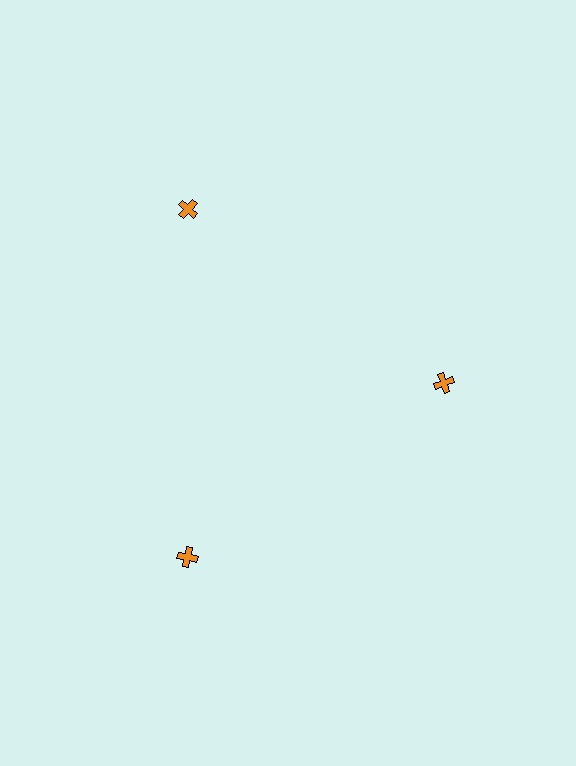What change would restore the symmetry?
The symmetry would be restored by moving it outward, back onto the ring so that all 3 crosses sit at equal angles and equal distance from the center.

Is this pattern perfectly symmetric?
No. The 3 orange crosses are arranged in a ring, but one element near the 3 o'clock position is pulled inward toward the center, breaking the 3-fold rotational symmetry.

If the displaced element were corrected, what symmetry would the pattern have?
It would have 3-fold rotational symmetry — the pattern would map onto itself every 120 degrees.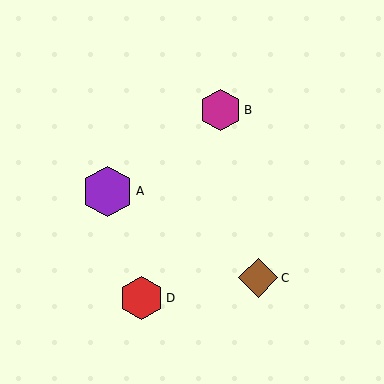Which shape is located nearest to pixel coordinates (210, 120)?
The magenta hexagon (labeled B) at (220, 110) is nearest to that location.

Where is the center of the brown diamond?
The center of the brown diamond is at (258, 278).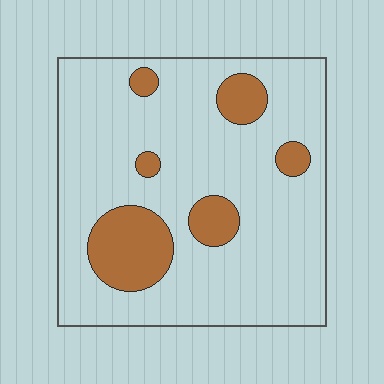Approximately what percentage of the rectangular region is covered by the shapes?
Approximately 15%.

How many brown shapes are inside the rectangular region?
6.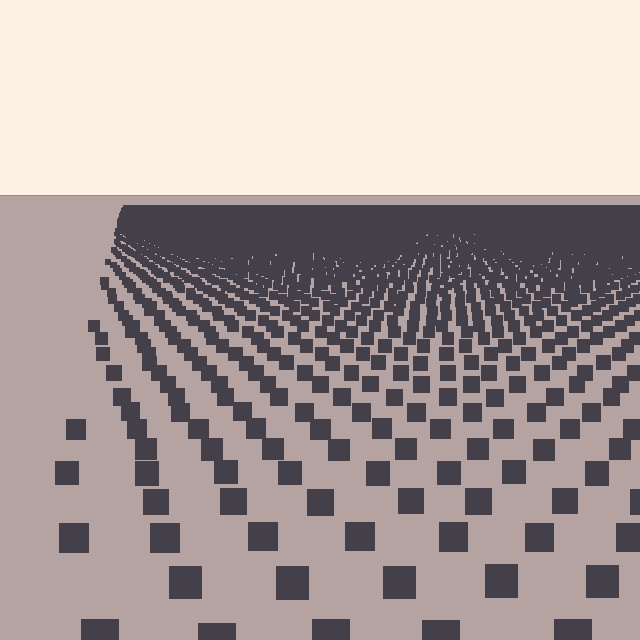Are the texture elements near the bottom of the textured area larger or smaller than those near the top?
Larger. Near the bottom, elements are closer to the viewer and appear at a bigger on-screen size.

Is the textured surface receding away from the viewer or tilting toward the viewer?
The surface is receding away from the viewer. Texture elements get smaller and denser toward the top.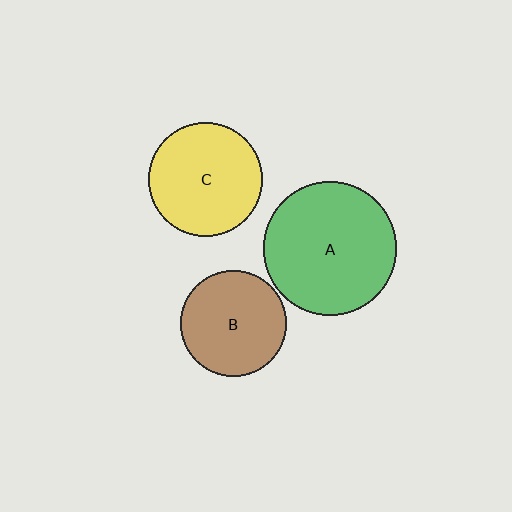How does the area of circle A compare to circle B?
Approximately 1.6 times.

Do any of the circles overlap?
No, none of the circles overlap.